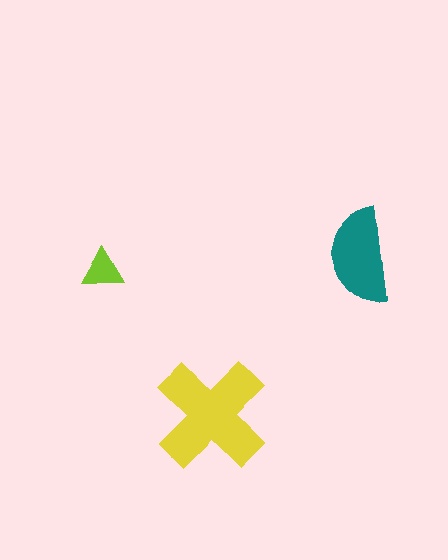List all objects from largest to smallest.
The yellow cross, the teal semicircle, the lime triangle.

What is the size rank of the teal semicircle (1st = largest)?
2nd.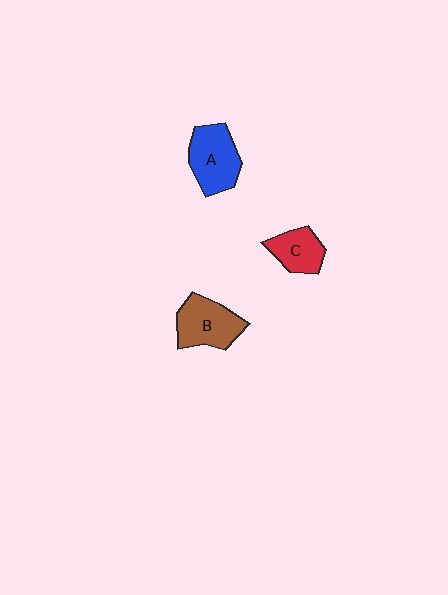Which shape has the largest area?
Shape A (blue).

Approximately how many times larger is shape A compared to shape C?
Approximately 1.5 times.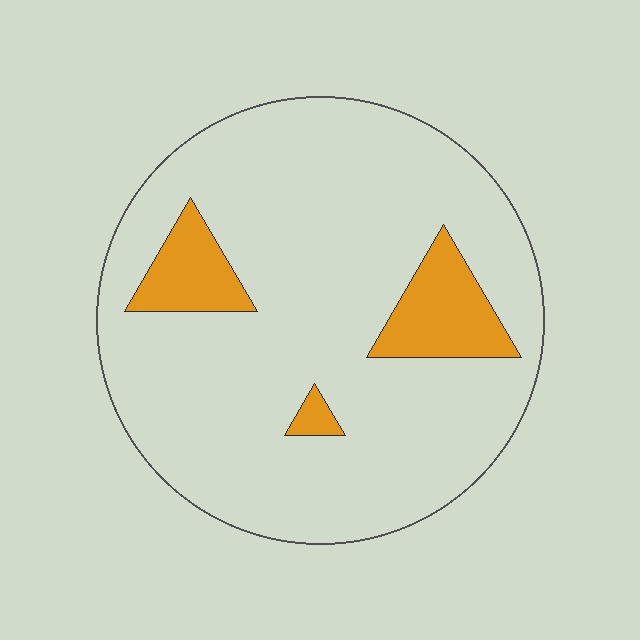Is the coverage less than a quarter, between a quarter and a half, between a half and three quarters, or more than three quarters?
Less than a quarter.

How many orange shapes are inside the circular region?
3.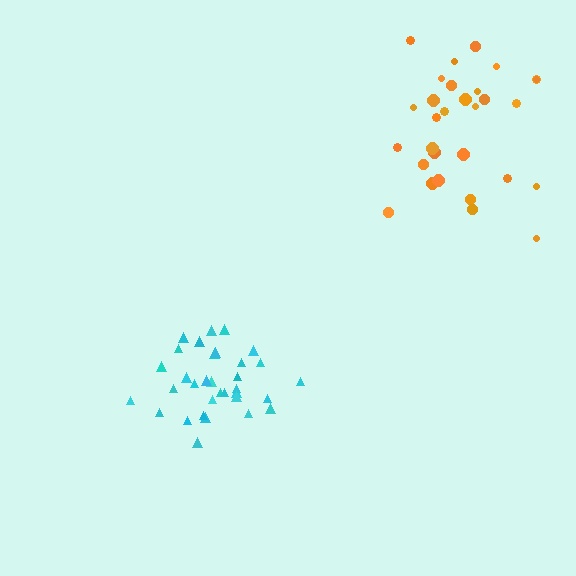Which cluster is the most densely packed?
Cyan.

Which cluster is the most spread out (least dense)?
Orange.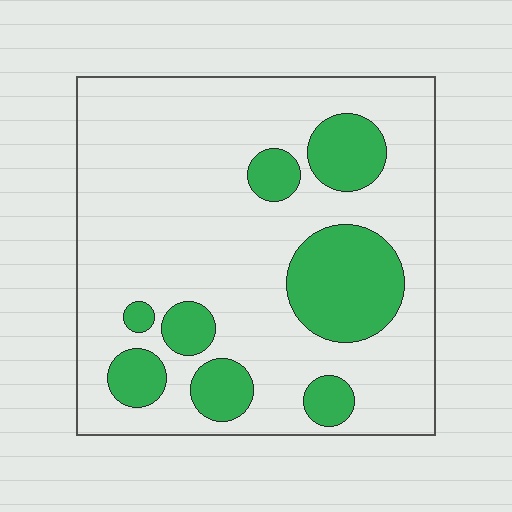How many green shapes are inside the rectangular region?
8.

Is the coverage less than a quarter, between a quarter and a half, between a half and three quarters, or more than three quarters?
Less than a quarter.